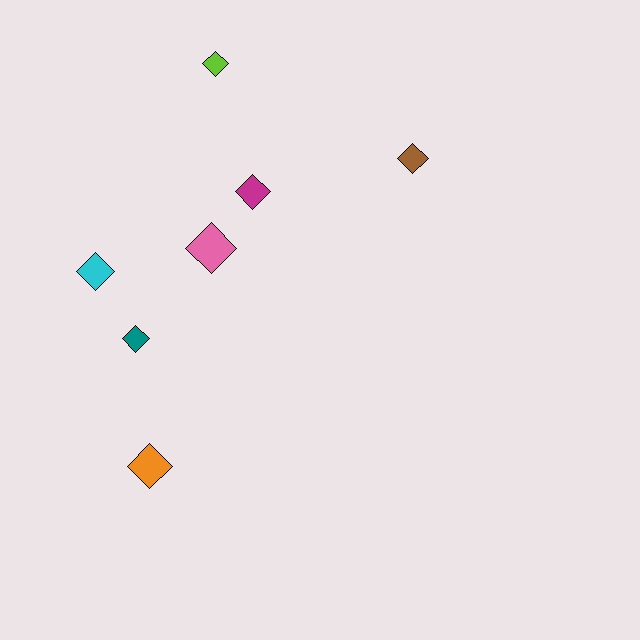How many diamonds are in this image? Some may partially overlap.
There are 7 diamonds.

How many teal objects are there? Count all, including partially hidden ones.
There is 1 teal object.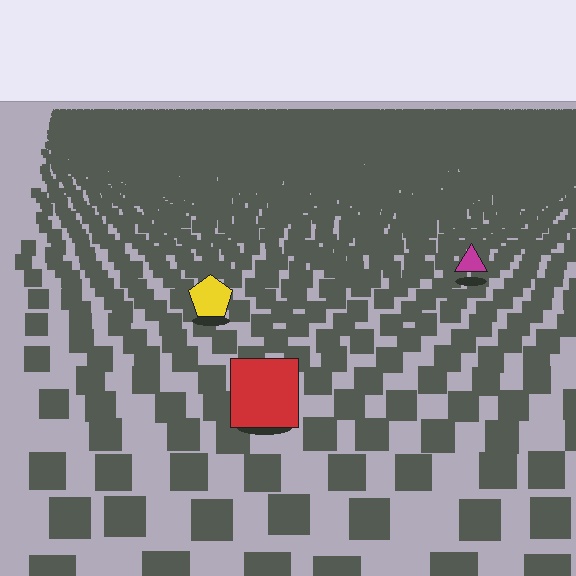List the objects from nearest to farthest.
From nearest to farthest: the red square, the yellow pentagon, the magenta triangle.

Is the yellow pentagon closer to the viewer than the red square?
No. The red square is closer — you can tell from the texture gradient: the ground texture is coarser near it.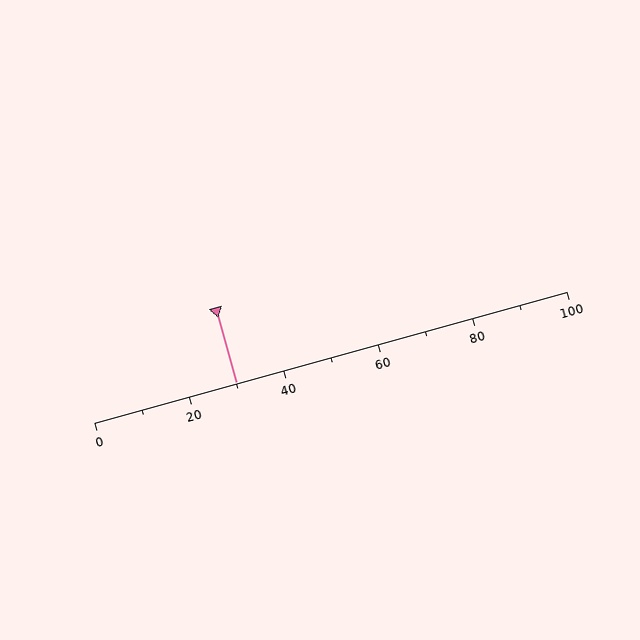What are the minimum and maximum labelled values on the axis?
The axis runs from 0 to 100.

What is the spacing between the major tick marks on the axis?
The major ticks are spaced 20 apart.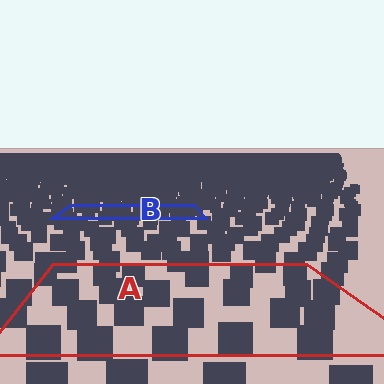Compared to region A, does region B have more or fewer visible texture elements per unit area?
Region B has more texture elements per unit area — they are packed more densely because it is farther away.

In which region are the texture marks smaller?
The texture marks are smaller in region B, because it is farther away.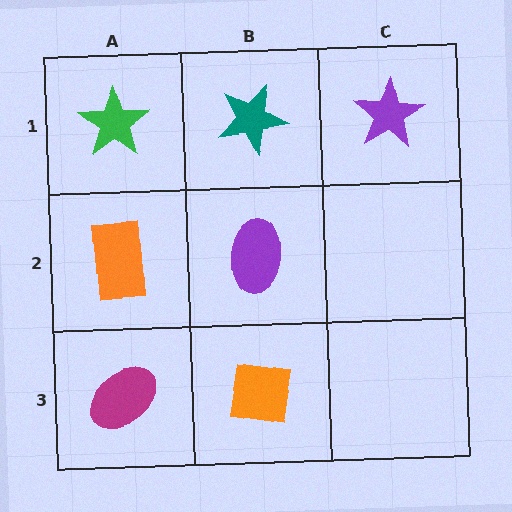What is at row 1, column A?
A green star.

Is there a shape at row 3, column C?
No, that cell is empty.